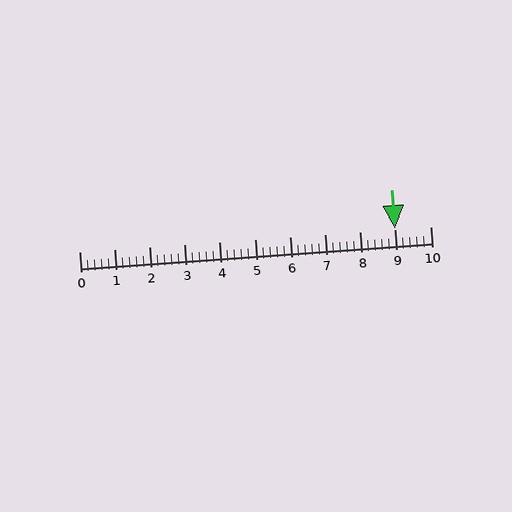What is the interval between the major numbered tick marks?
The major tick marks are spaced 1 units apart.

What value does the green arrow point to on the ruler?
The green arrow points to approximately 9.0.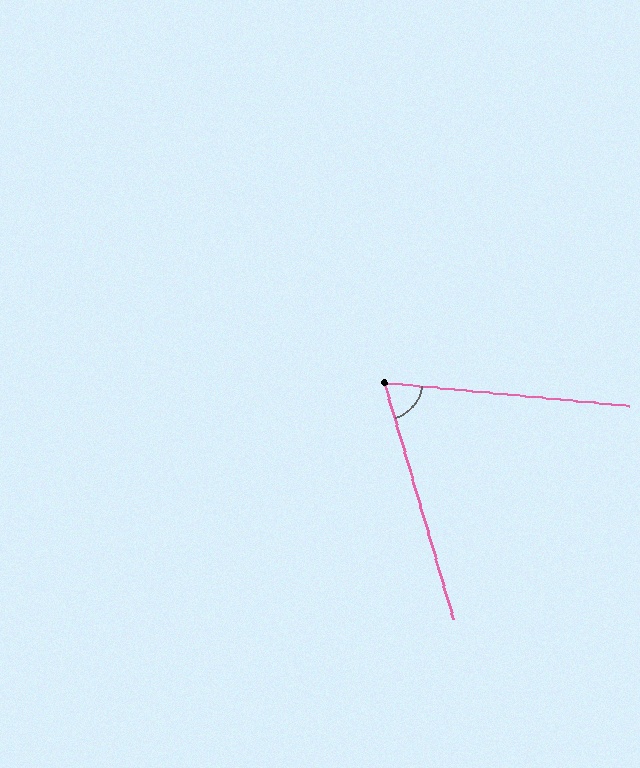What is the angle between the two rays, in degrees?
Approximately 68 degrees.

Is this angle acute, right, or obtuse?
It is acute.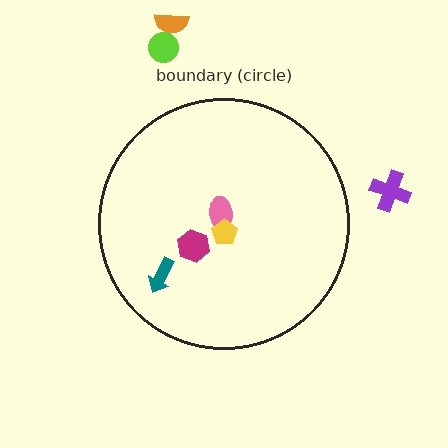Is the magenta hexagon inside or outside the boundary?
Inside.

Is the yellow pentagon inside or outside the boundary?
Inside.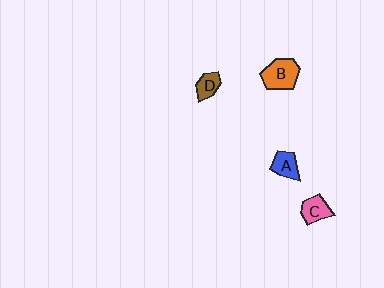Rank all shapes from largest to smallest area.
From largest to smallest: B (orange), C (pink), A (blue), D (brown).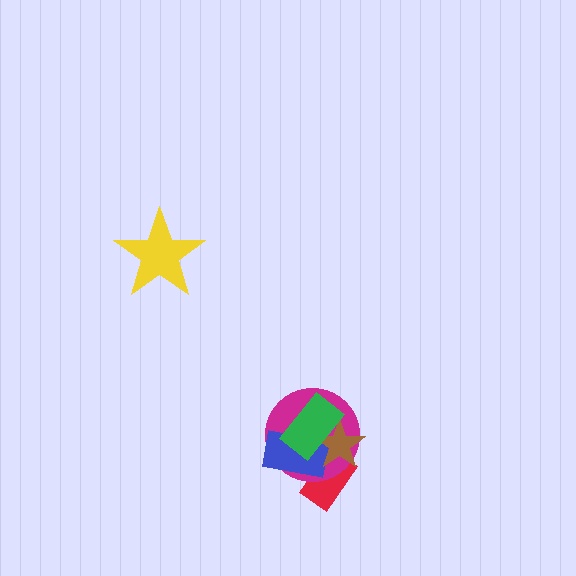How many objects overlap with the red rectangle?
3 objects overlap with the red rectangle.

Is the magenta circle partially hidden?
Yes, it is partially covered by another shape.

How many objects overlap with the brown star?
4 objects overlap with the brown star.